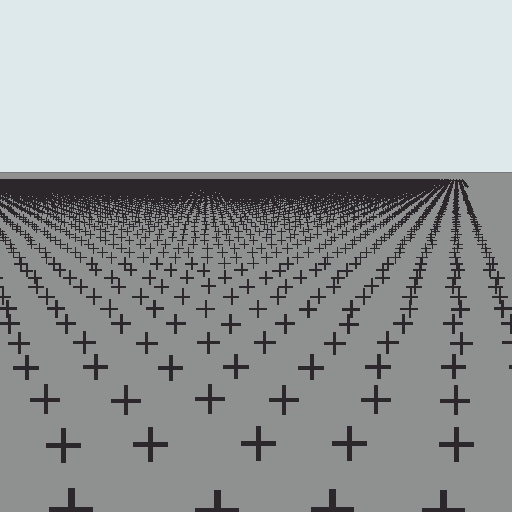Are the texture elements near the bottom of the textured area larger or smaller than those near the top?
Larger. Near the bottom, elements are closer to the viewer and appear at a bigger on-screen size.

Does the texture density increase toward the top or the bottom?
Density increases toward the top.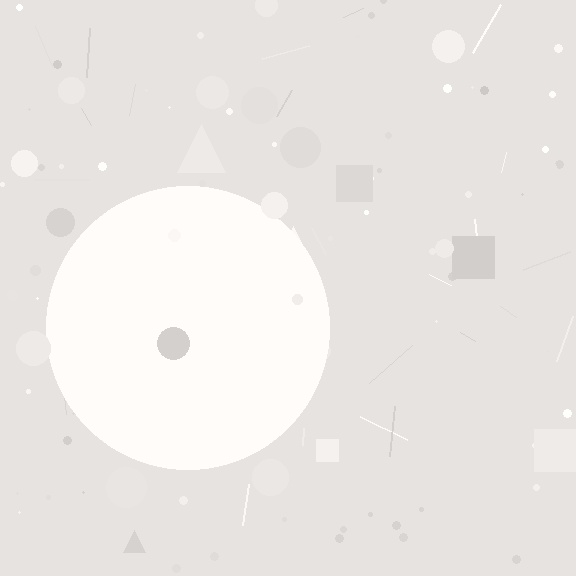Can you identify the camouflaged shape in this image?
The camouflaged shape is a circle.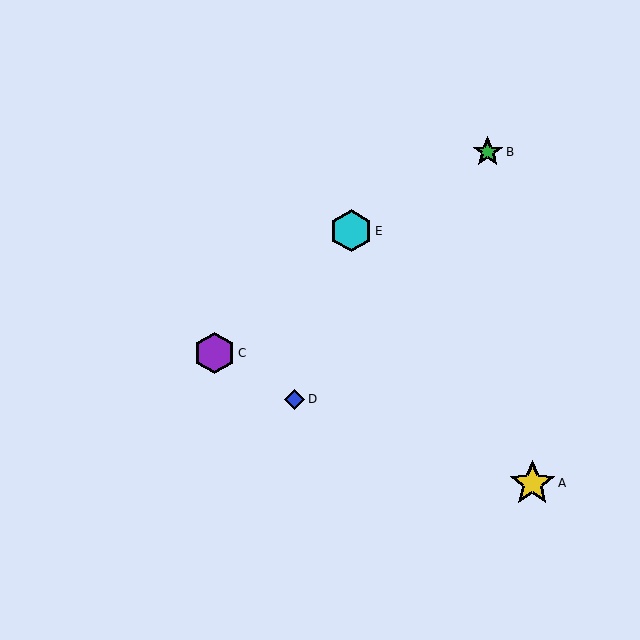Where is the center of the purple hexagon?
The center of the purple hexagon is at (214, 353).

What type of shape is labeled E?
Shape E is a cyan hexagon.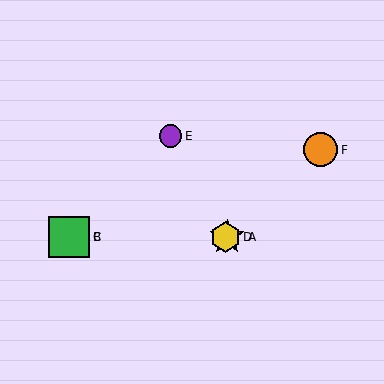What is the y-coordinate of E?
Object E is at y≈136.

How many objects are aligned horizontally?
4 objects (A, B, C, D) are aligned horizontally.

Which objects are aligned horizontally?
Objects A, B, C, D are aligned horizontally.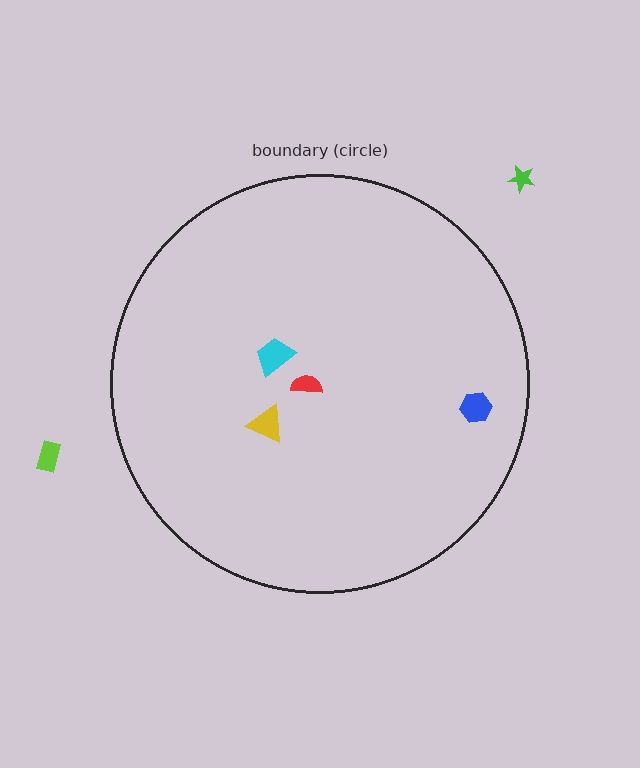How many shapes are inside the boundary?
4 inside, 2 outside.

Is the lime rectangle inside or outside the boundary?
Outside.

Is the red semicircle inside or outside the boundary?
Inside.